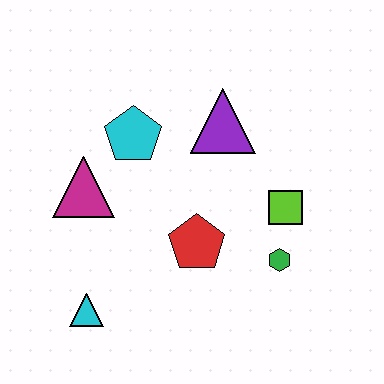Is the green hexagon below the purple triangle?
Yes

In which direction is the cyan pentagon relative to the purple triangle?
The cyan pentagon is to the left of the purple triangle.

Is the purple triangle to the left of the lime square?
Yes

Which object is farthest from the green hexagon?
The magenta triangle is farthest from the green hexagon.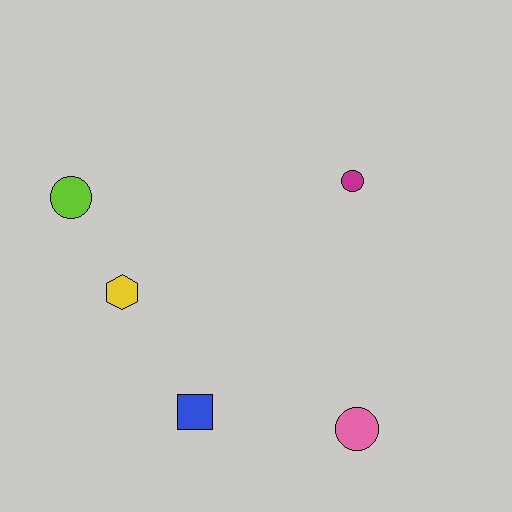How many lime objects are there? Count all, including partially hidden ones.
There is 1 lime object.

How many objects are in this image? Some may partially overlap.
There are 5 objects.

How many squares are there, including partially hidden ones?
There is 1 square.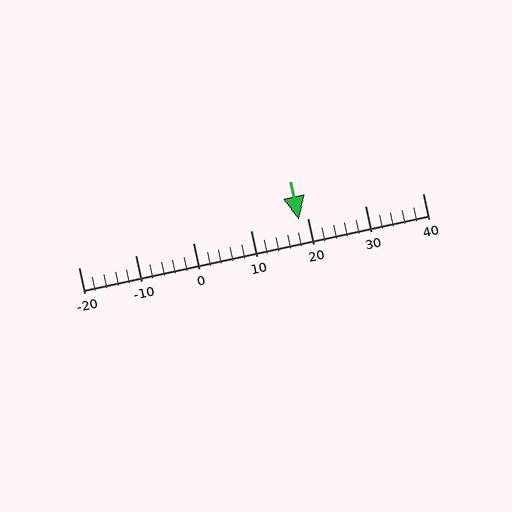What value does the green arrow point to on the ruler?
The green arrow points to approximately 18.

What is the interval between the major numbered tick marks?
The major tick marks are spaced 10 units apart.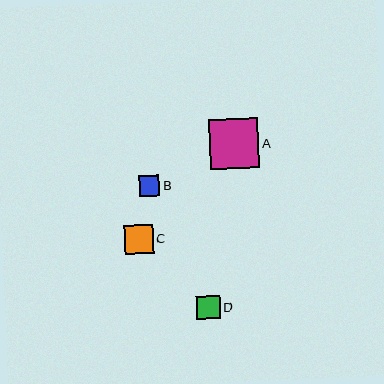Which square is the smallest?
Square B is the smallest with a size of approximately 20 pixels.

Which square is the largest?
Square A is the largest with a size of approximately 50 pixels.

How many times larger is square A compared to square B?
Square A is approximately 2.4 times the size of square B.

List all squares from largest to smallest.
From largest to smallest: A, C, D, B.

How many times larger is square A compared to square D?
Square A is approximately 2.1 times the size of square D.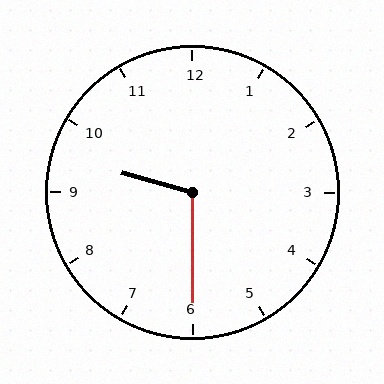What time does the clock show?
9:30.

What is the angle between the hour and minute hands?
Approximately 105 degrees.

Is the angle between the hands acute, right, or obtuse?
It is obtuse.